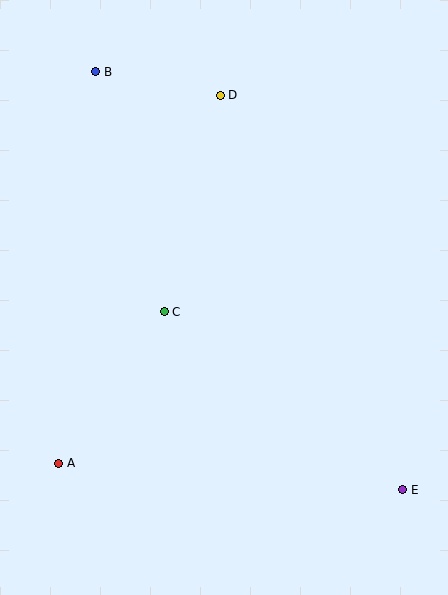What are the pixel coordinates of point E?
Point E is at (403, 490).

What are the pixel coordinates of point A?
Point A is at (59, 463).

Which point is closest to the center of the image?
Point C at (164, 312) is closest to the center.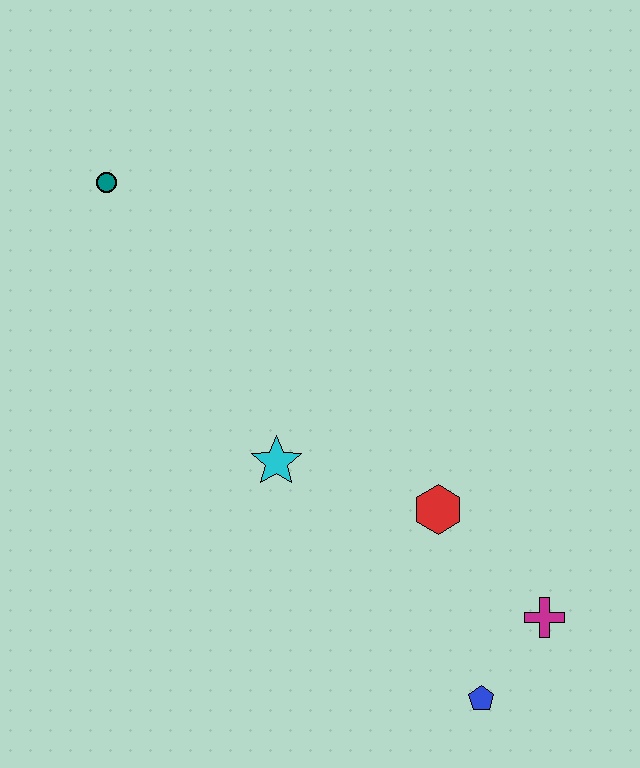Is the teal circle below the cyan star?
No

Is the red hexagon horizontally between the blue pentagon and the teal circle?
Yes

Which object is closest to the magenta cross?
The blue pentagon is closest to the magenta cross.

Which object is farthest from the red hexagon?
The teal circle is farthest from the red hexagon.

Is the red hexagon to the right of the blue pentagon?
No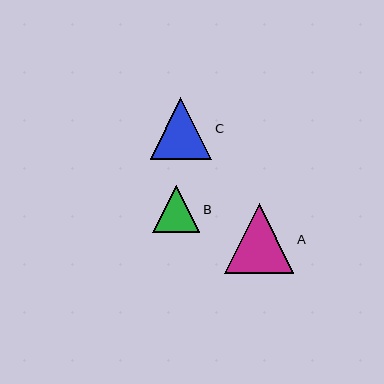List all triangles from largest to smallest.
From largest to smallest: A, C, B.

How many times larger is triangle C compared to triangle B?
Triangle C is approximately 1.3 times the size of triangle B.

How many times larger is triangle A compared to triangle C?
Triangle A is approximately 1.1 times the size of triangle C.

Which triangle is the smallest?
Triangle B is the smallest with a size of approximately 47 pixels.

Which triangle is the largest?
Triangle A is the largest with a size of approximately 70 pixels.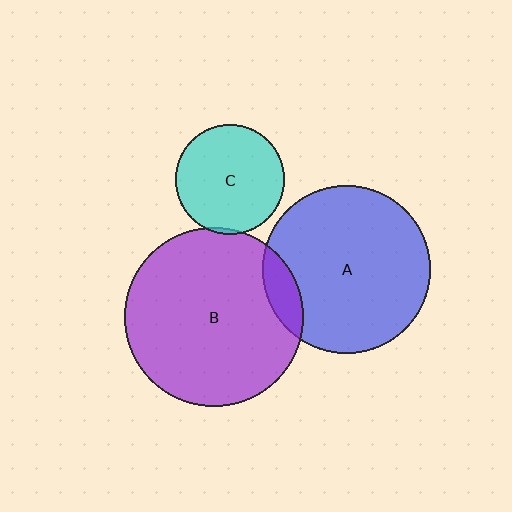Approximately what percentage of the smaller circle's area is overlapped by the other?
Approximately 10%.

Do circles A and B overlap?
Yes.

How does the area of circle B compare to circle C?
Approximately 2.7 times.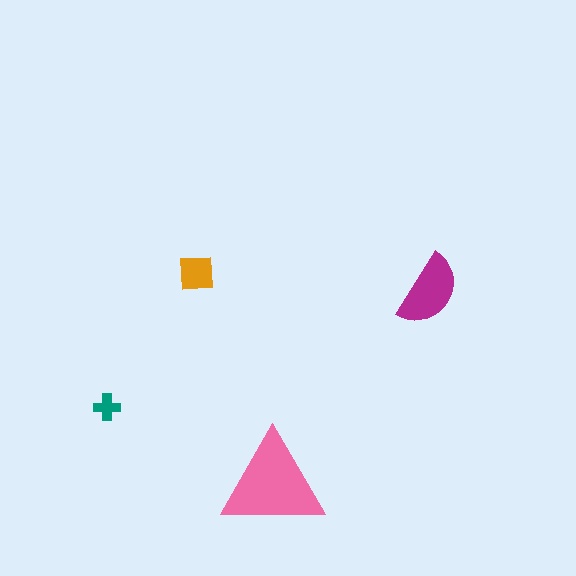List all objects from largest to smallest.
The pink triangle, the magenta semicircle, the orange square, the teal cross.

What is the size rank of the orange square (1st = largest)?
3rd.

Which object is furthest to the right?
The magenta semicircle is rightmost.